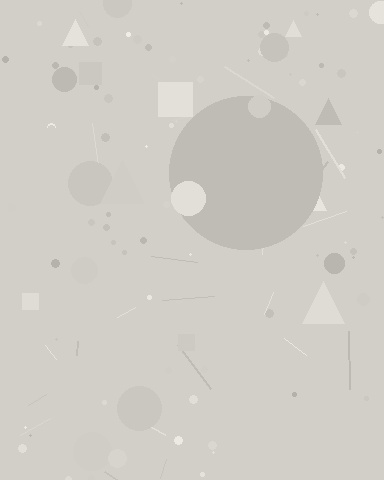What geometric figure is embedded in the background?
A circle is embedded in the background.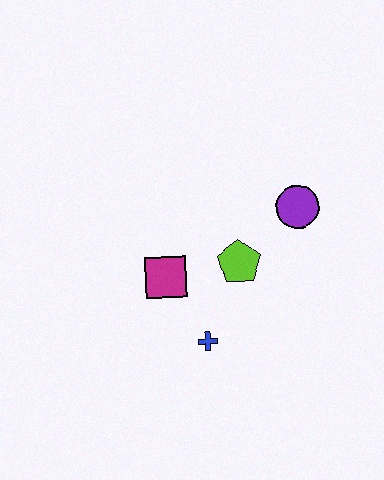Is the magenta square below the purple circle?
Yes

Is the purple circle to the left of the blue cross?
No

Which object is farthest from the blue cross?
The purple circle is farthest from the blue cross.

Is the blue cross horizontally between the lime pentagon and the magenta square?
Yes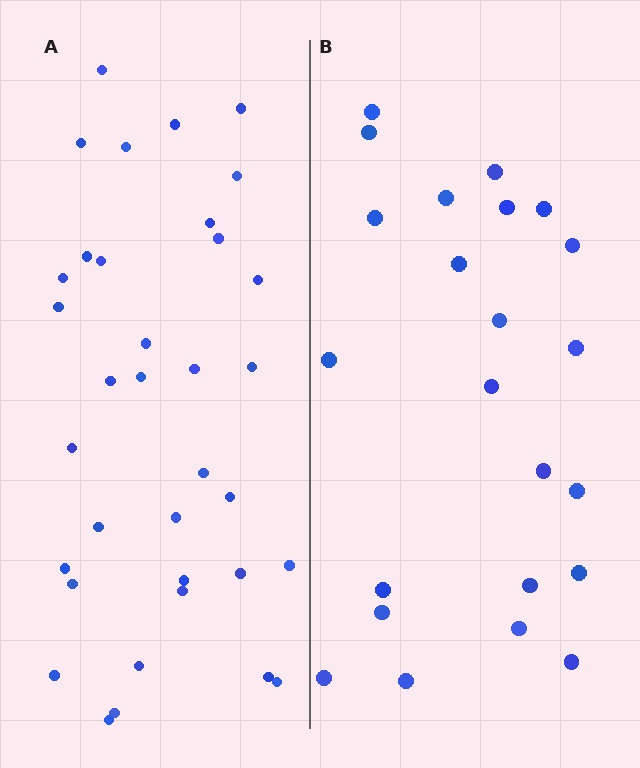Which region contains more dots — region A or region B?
Region A (the left region) has more dots.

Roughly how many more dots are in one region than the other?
Region A has roughly 12 or so more dots than region B.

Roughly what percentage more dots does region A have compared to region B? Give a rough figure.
About 50% more.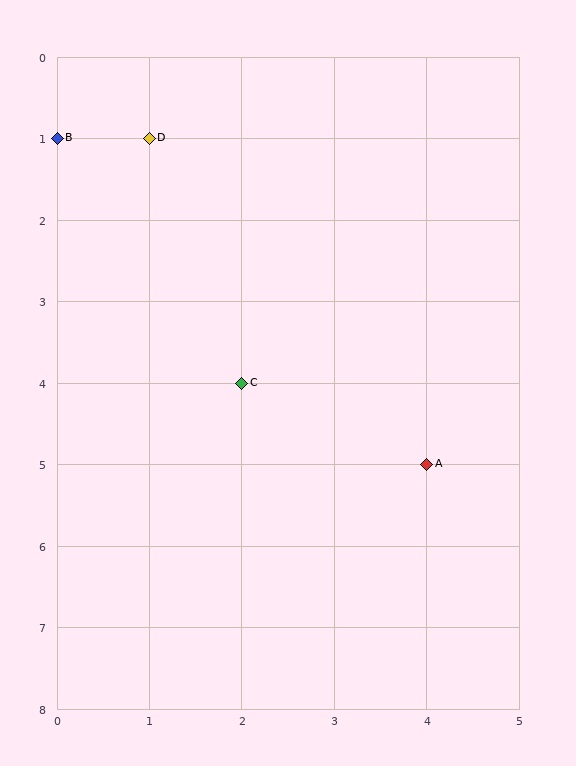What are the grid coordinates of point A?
Point A is at grid coordinates (4, 5).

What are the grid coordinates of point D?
Point D is at grid coordinates (1, 1).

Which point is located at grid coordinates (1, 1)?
Point D is at (1, 1).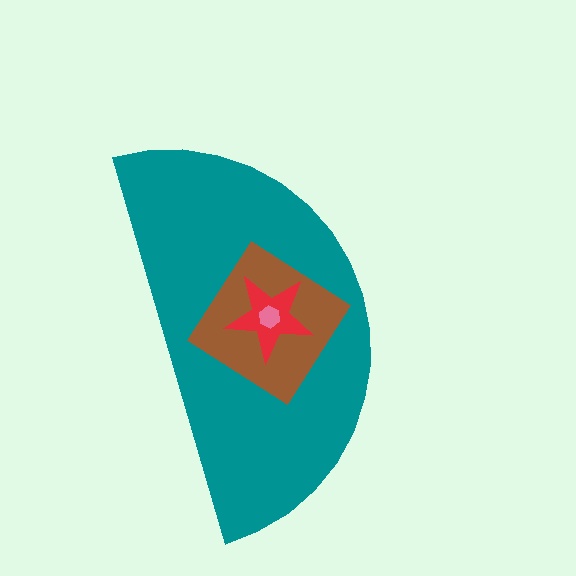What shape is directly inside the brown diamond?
The red star.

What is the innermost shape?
The pink hexagon.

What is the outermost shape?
The teal semicircle.